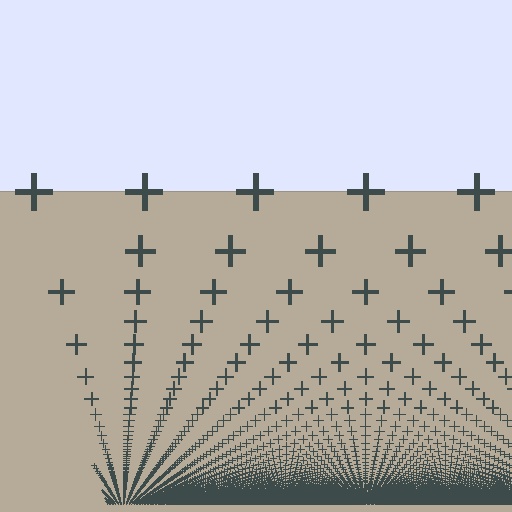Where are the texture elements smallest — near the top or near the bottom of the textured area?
Near the bottom.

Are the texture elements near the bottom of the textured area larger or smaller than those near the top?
Smaller. The gradient is inverted — elements near the bottom are smaller and denser.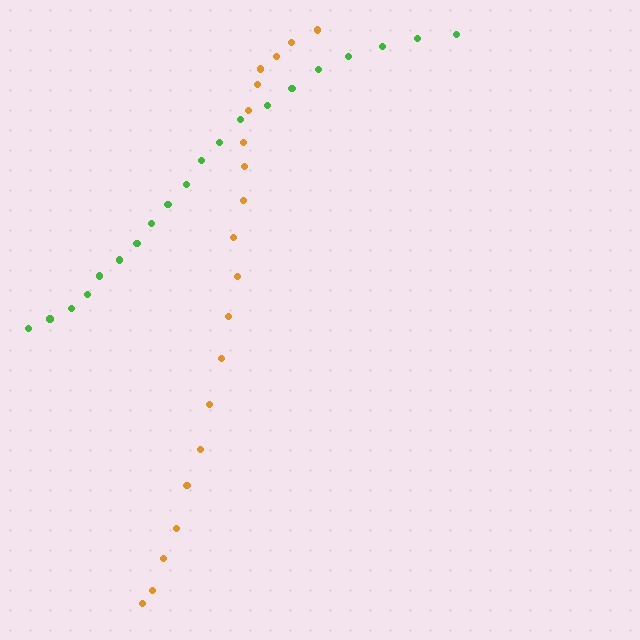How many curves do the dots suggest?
There are 2 distinct paths.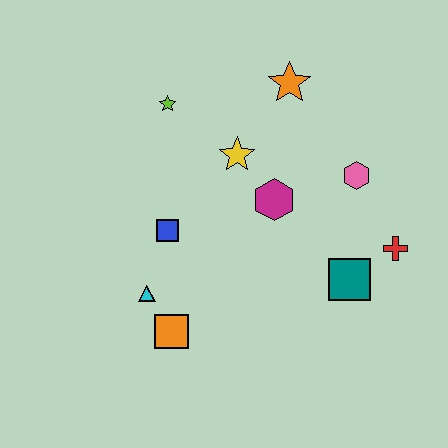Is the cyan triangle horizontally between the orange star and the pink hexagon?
No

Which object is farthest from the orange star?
The orange square is farthest from the orange star.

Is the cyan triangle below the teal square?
Yes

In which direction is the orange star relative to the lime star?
The orange star is to the right of the lime star.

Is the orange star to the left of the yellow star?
No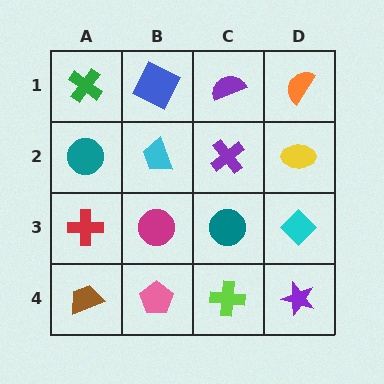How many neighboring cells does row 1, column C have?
3.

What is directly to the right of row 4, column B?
A lime cross.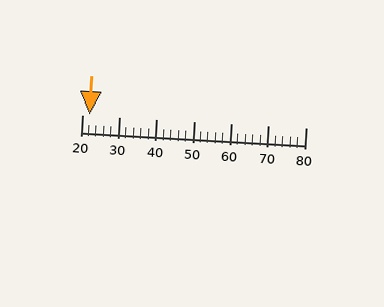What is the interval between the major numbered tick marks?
The major tick marks are spaced 10 units apart.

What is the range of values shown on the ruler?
The ruler shows values from 20 to 80.